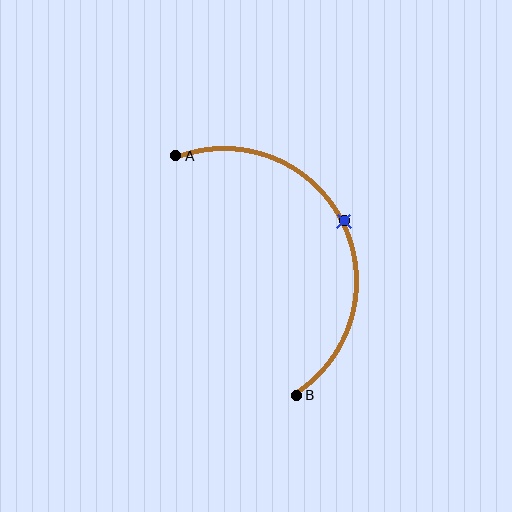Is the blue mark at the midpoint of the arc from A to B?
Yes. The blue mark lies on the arc at equal arc-length from both A and B — it is the arc midpoint.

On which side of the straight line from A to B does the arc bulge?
The arc bulges to the right of the straight line connecting A and B.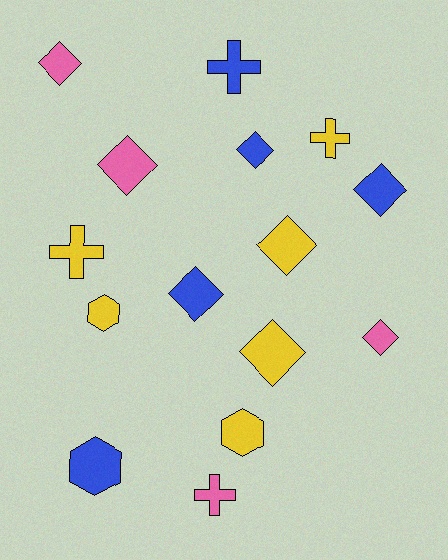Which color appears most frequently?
Yellow, with 6 objects.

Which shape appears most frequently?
Diamond, with 8 objects.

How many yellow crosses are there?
There are 2 yellow crosses.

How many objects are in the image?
There are 15 objects.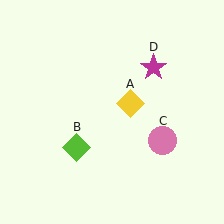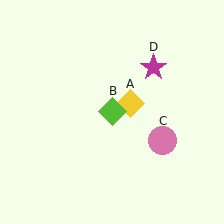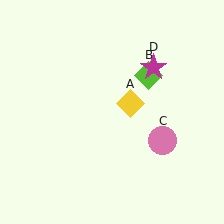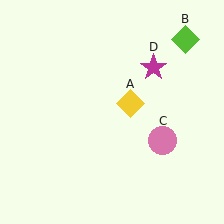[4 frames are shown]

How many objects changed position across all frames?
1 object changed position: lime diamond (object B).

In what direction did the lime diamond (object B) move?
The lime diamond (object B) moved up and to the right.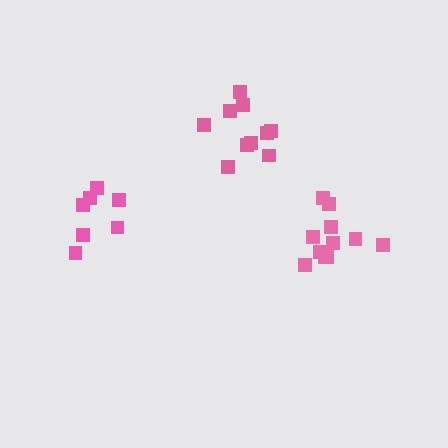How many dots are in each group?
Group 1: 10 dots, Group 2: 7 dots, Group 3: 11 dots (28 total).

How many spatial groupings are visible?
There are 3 spatial groupings.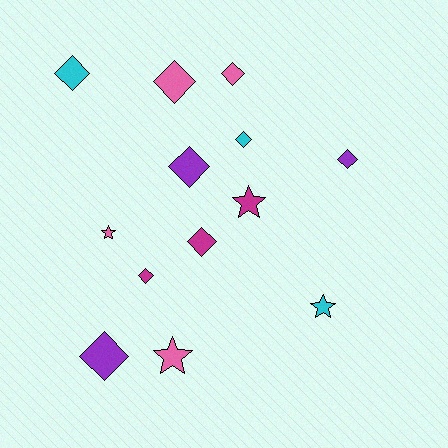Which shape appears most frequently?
Diamond, with 9 objects.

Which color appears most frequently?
Pink, with 4 objects.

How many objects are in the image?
There are 13 objects.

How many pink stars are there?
There are 2 pink stars.